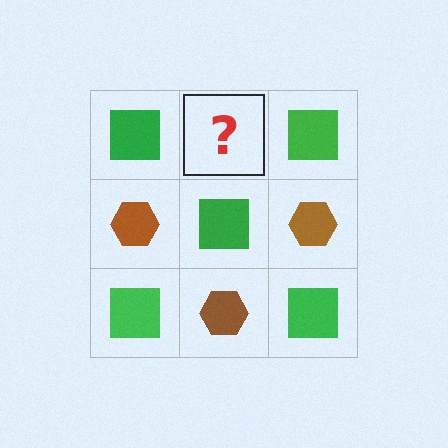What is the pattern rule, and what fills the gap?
The rule is that it alternates green square and brown hexagon in a checkerboard pattern. The gap should be filled with a brown hexagon.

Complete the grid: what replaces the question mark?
The question mark should be replaced with a brown hexagon.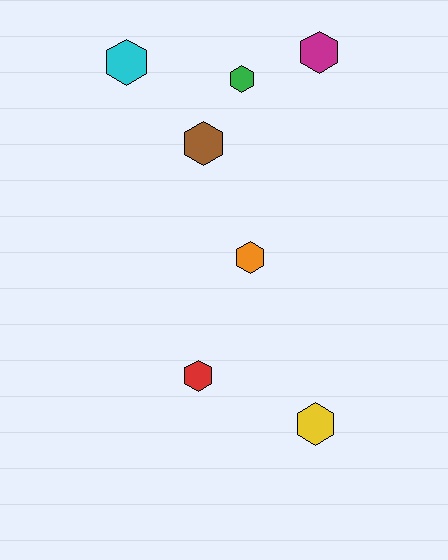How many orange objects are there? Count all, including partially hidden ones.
There is 1 orange object.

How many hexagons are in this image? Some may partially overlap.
There are 7 hexagons.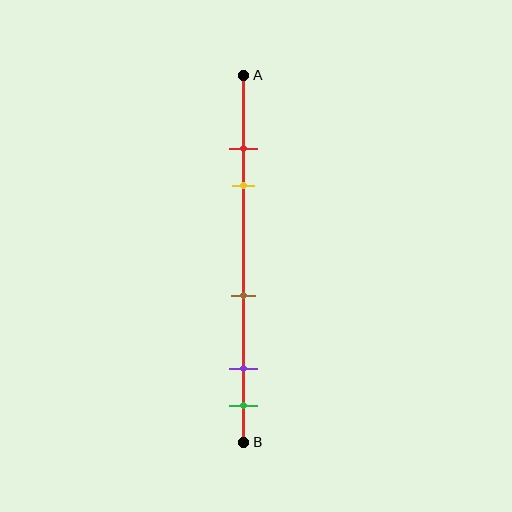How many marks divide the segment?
There are 5 marks dividing the segment.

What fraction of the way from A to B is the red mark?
The red mark is approximately 20% (0.2) of the way from A to B.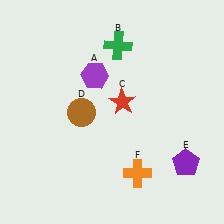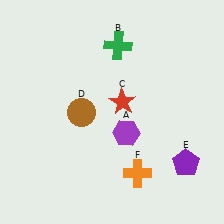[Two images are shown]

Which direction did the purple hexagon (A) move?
The purple hexagon (A) moved down.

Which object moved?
The purple hexagon (A) moved down.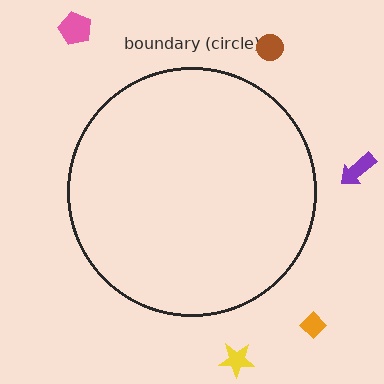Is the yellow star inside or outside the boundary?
Outside.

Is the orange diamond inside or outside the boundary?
Outside.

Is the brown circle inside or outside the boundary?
Outside.